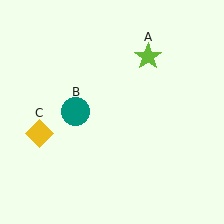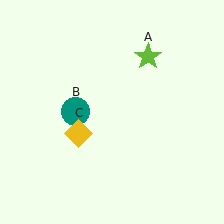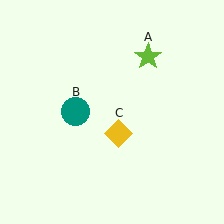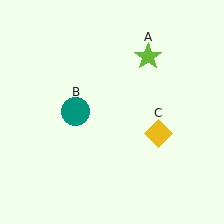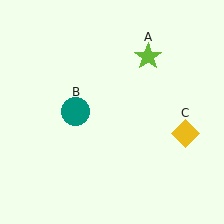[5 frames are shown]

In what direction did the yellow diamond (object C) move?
The yellow diamond (object C) moved right.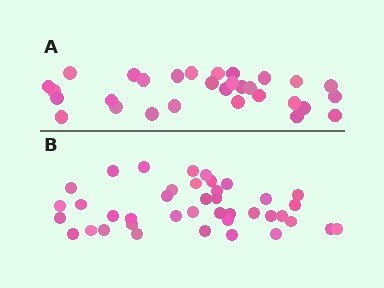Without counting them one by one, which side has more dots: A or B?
Region B (the bottom region) has more dots.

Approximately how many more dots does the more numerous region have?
Region B has roughly 10 or so more dots than region A.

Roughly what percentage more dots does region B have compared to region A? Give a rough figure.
About 35% more.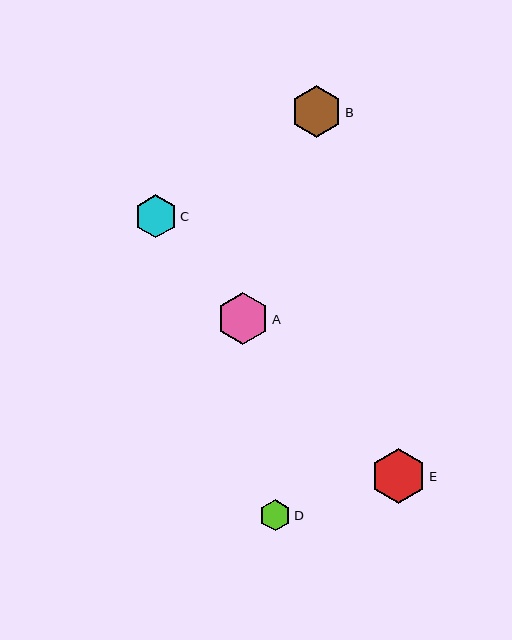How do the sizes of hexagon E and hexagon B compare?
Hexagon E and hexagon B are approximately the same size.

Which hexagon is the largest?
Hexagon E is the largest with a size of approximately 55 pixels.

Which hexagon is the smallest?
Hexagon D is the smallest with a size of approximately 32 pixels.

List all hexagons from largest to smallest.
From largest to smallest: E, A, B, C, D.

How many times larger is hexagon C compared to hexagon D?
Hexagon C is approximately 1.4 times the size of hexagon D.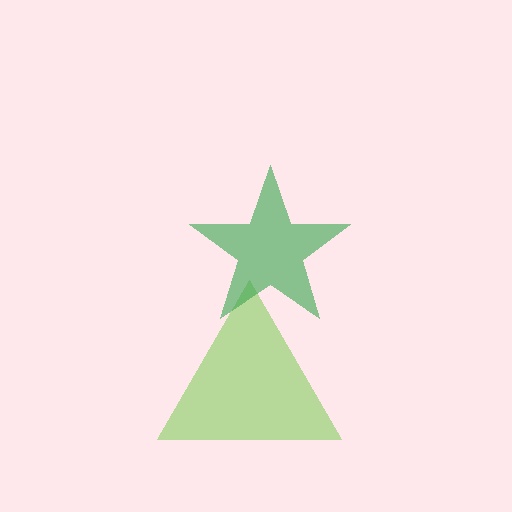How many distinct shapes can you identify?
There are 2 distinct shapes: a lime triangle, a green star.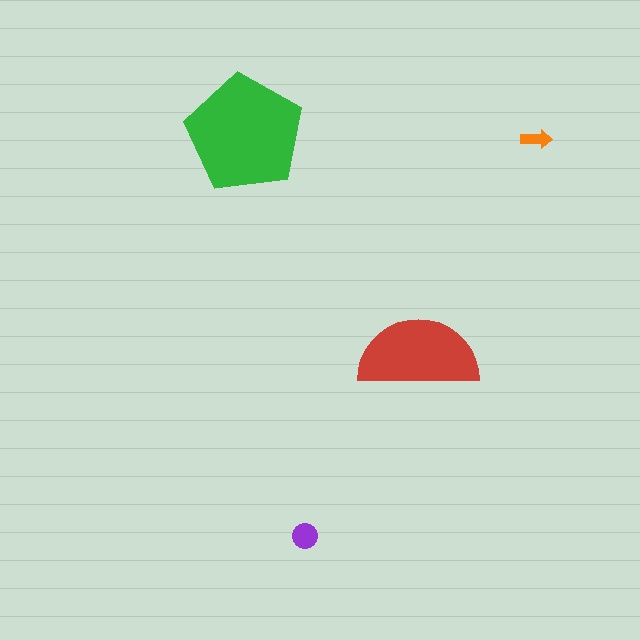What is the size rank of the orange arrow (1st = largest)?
4th.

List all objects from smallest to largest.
The orange arrow, the purple circle, the red semicircle, the green pentagon.